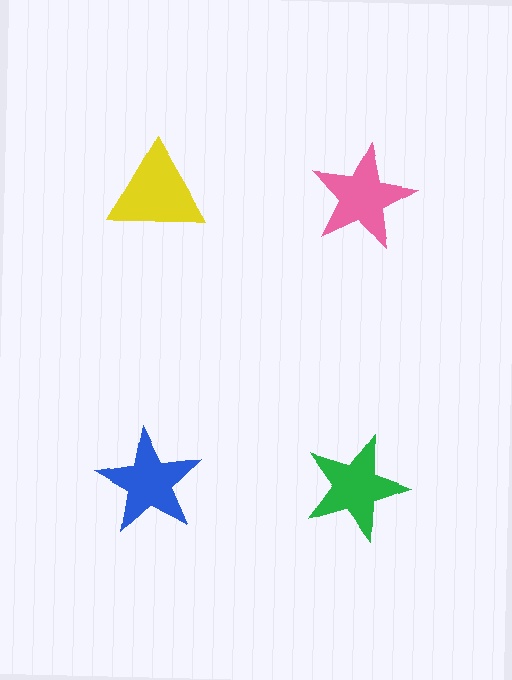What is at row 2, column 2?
A green star.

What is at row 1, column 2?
A pink star.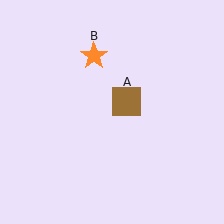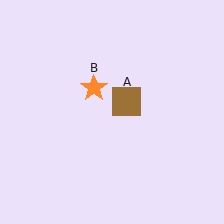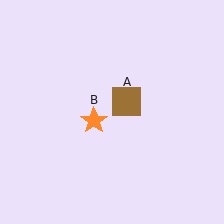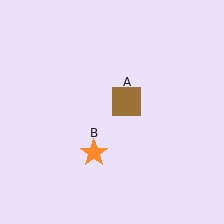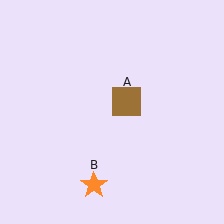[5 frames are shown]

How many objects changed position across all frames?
1 object changed position: orange star (object B).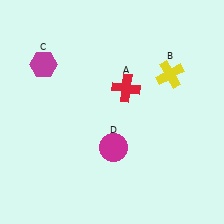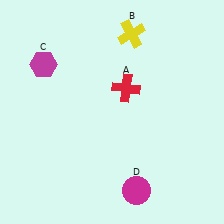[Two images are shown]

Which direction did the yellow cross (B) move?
The yellow cross (B) moved up.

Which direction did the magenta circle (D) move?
The magenta circle (D) moved down.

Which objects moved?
The objects that moved are: the yellow cross (B), the magenta circle (D).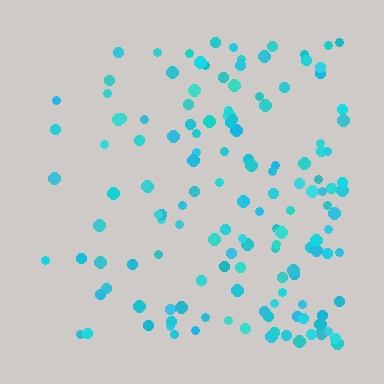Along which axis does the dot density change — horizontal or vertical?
Horizontal.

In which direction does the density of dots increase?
From left to right, with the right side densest.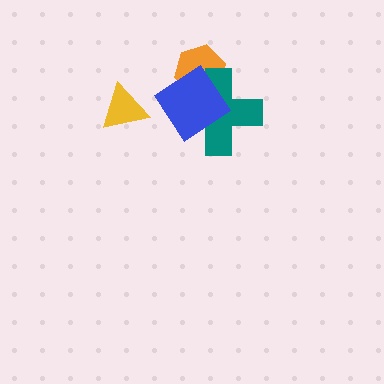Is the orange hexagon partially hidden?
Yes, it is partially covered by another shape.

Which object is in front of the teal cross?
The blue diamond is in front of the teal cross.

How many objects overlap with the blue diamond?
2 objects overlap with the blue diamond.